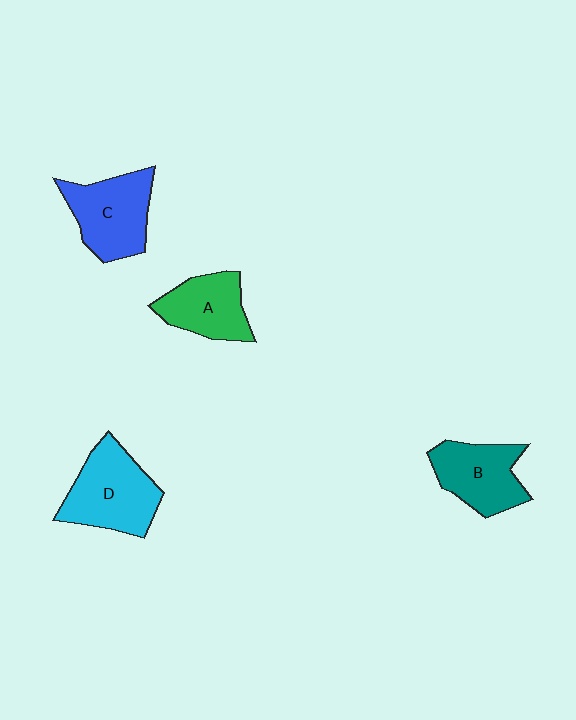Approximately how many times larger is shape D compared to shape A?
Approximately 1.3 times.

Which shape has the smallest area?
Shape A (green).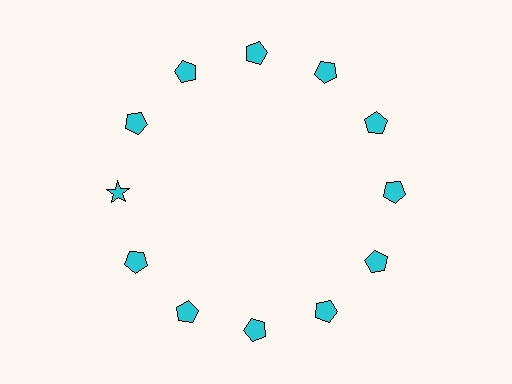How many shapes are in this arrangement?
There are 12 shapes arranged in a ring pattern.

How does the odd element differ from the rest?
It has a different shape: star instead of pentagon.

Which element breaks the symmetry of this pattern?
The cyan star at roughly the 9 o'clock position breaks the symmetry. All other shapes are cyan pentagons.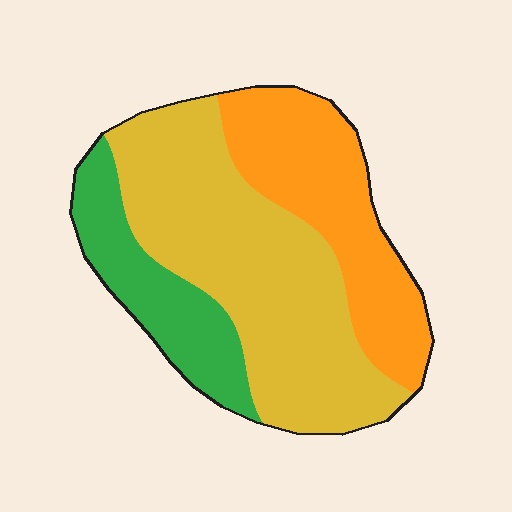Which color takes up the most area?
Yellow, at roughly 50%.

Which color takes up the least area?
Green, at roughly 20%.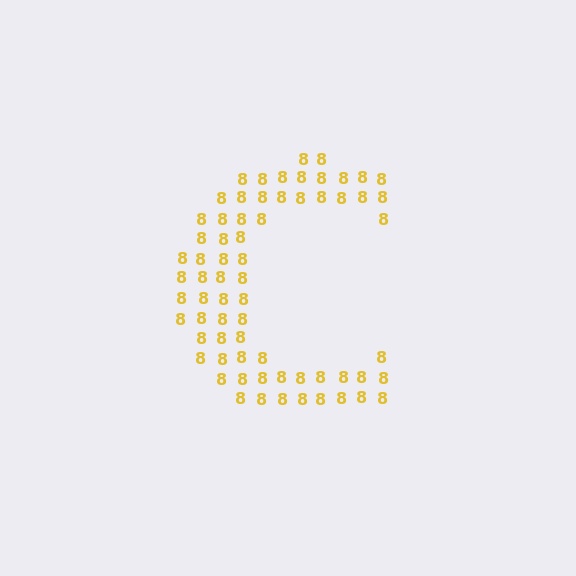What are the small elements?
The small elements are digit 8's.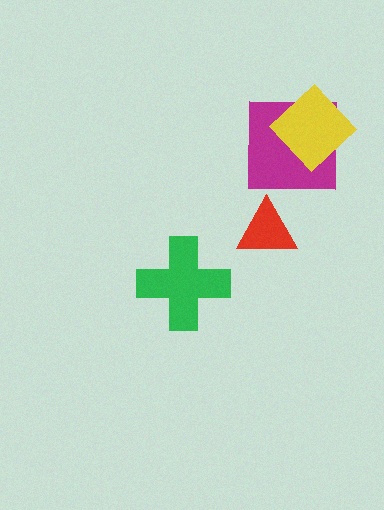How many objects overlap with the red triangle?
0 objects overlap with the red triangle.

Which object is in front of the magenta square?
The yellow diamond is in front of the magenta square.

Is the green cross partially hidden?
No, no other shape covers it.